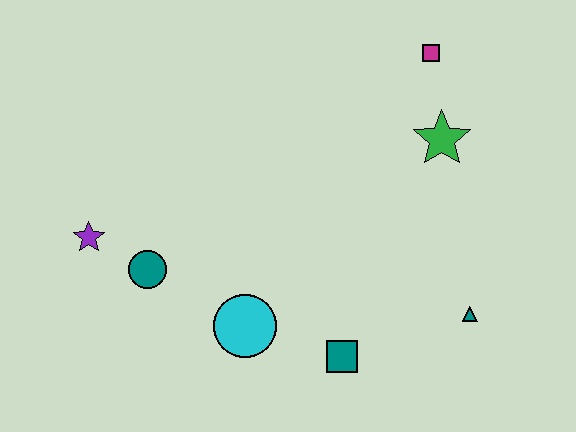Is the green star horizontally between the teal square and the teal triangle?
Yes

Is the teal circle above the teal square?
Yes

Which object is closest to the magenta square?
The green star is closest to the magenta square.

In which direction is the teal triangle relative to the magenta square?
The teal triangle is below the magenta square.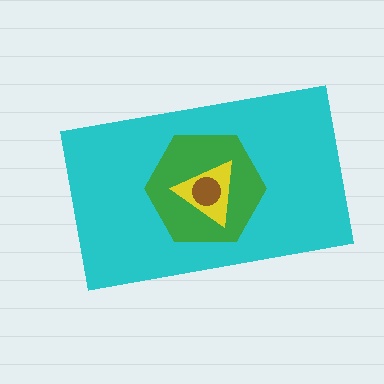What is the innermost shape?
The brown circle.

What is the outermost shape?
The cyan rectangle.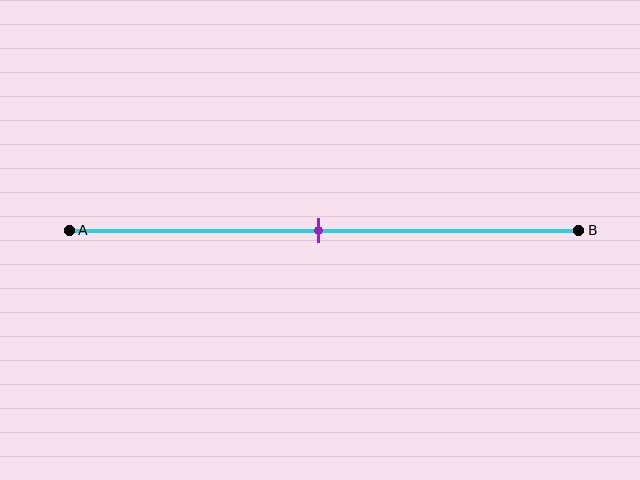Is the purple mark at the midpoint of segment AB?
Yes, the mark is approximately at the midpoint.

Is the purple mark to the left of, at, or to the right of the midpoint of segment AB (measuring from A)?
The purple mark is approximately at the midpoint of segment AB.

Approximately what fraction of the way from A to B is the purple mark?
The purple mark is approximately 50% of the way from A to B.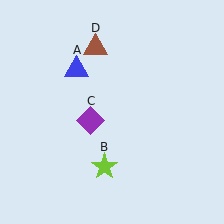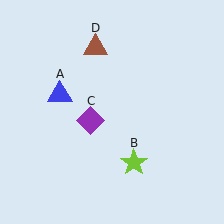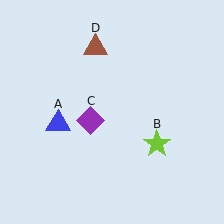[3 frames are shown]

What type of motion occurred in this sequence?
The blue triangle (object A), lime star (object B) rotated counterclockwise around the center of the scene.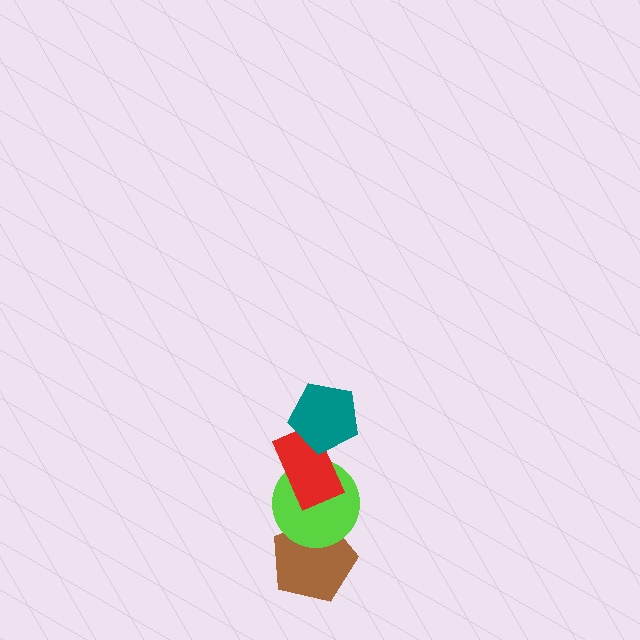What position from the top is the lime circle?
The lime circle is 3rd from the top.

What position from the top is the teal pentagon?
The teal pentagon is 1st from the top.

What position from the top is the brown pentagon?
The brown pentagon is 4th from the top.